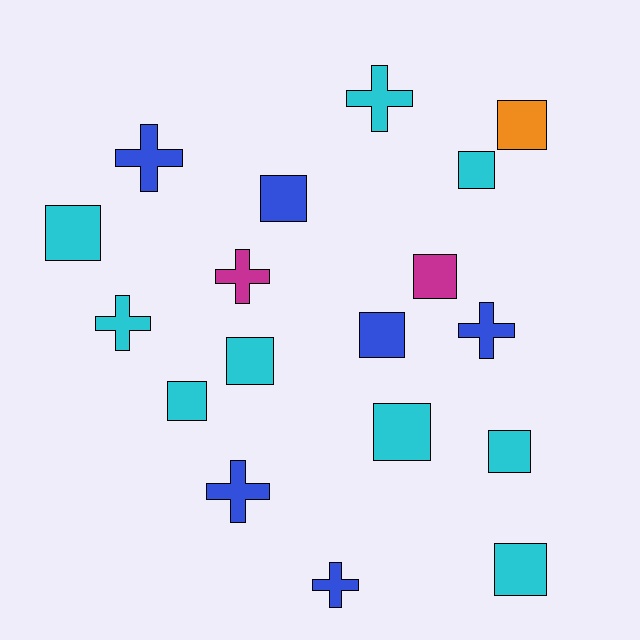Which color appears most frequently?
Cyan, with 9 objects.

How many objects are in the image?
There are 18 objects.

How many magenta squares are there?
There is 1 magenta square.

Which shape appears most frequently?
Square, with 11 objects.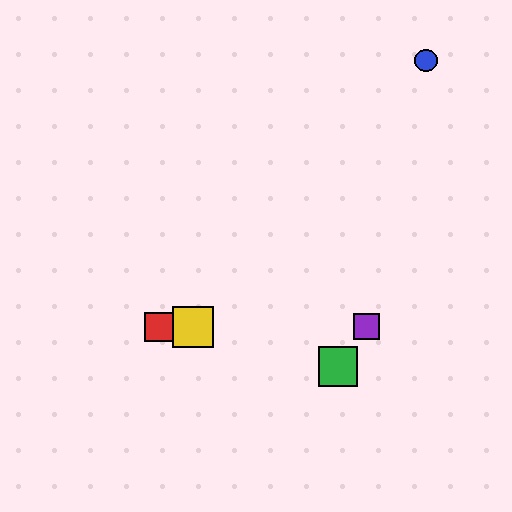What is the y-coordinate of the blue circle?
The blue circle is at y≈60.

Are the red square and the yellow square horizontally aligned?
Yes, both are at y≈327.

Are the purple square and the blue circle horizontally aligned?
No, the purple square is at y≈327 and the blue circle is at y≈60.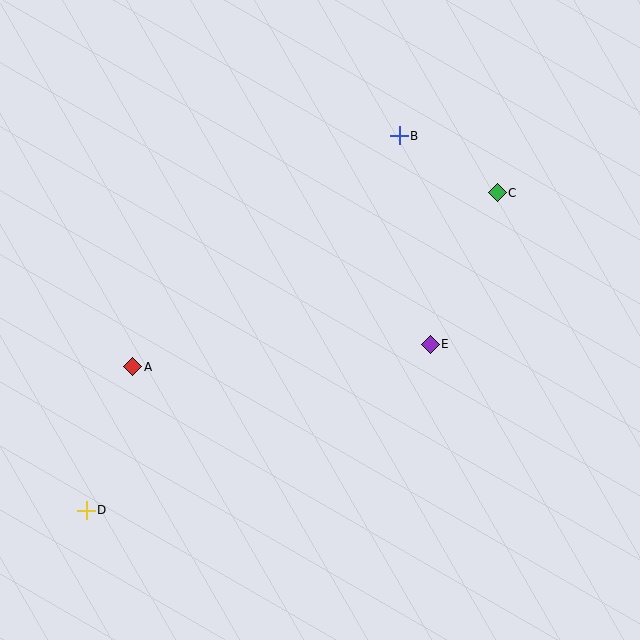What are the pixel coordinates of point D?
Point D is at (86, 510).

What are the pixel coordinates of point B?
Point B is at (399, 136).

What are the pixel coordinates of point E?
Point E is at (430, 344).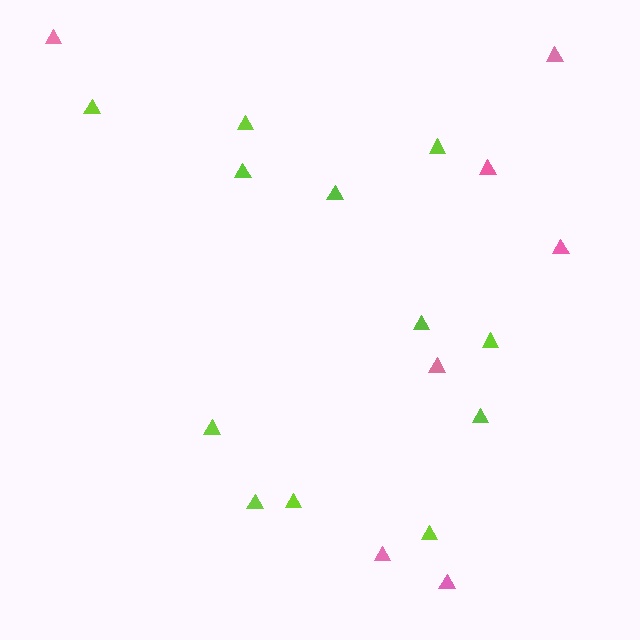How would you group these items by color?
There are 2 groups: one group of pink triangles (7) and one group of lime triangles (12).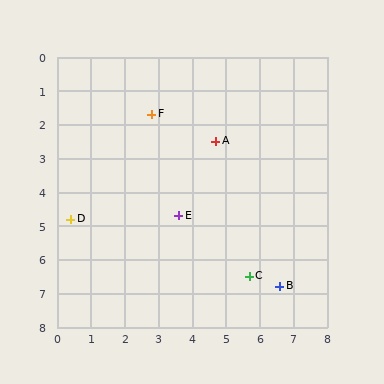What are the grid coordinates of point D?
Point D is at approximately (0.4, 4.8).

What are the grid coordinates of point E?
Point E is at approximately (3.6, 4.7).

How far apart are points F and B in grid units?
Points F and B are about 6.4 grid units apart.